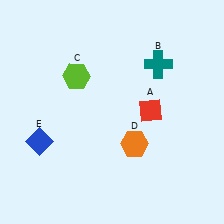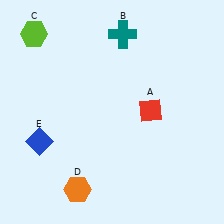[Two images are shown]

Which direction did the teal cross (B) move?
The teal cross (B) moved left.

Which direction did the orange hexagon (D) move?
The orange hexagon (D) moved left.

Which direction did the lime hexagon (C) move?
The lime hexagon (C) moved left.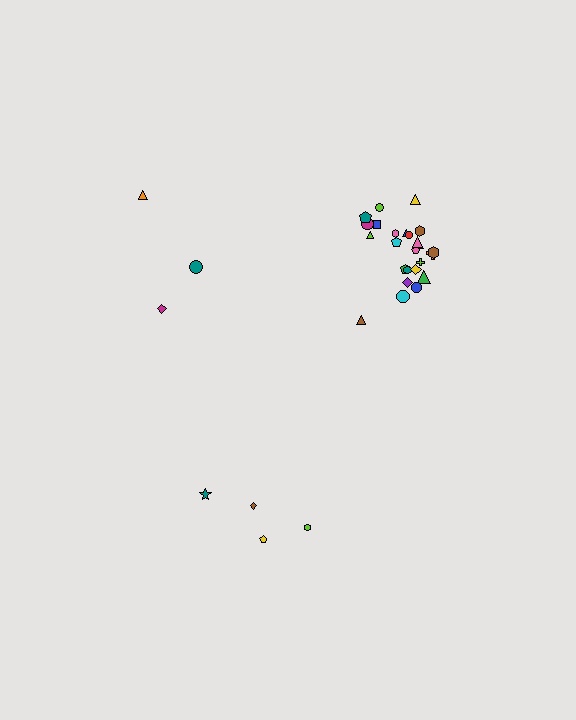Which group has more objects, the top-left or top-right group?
The top-right group.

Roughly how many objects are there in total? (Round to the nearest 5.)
Roughly 30 objects in total.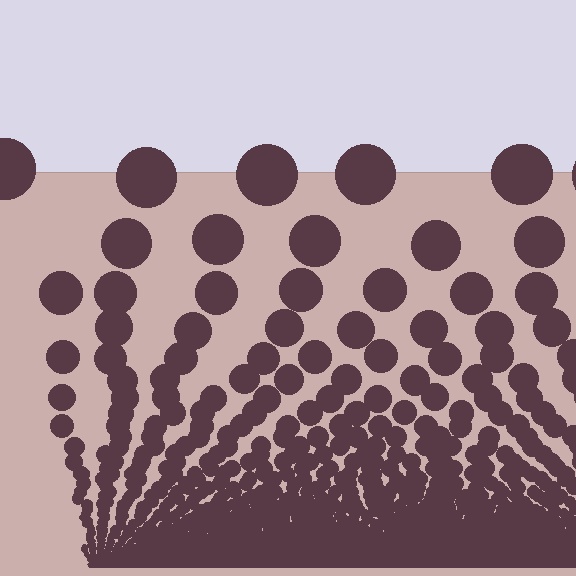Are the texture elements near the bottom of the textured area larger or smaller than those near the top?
Smaller. The gradient is inverted — elements near the bottom are smaller and denser.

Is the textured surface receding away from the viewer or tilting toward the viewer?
The surface appears to tilt toward the viewer. Texture elements get larger and sparser toward the top.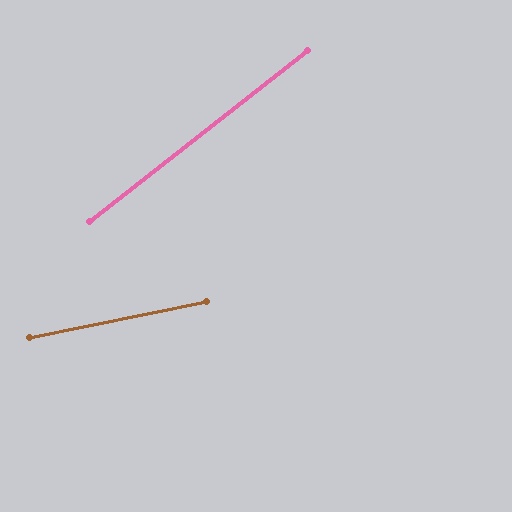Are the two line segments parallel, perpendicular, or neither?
Neither parallel nor perpendicular — they differ by about 27°.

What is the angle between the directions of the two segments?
Approximately 27 degrees.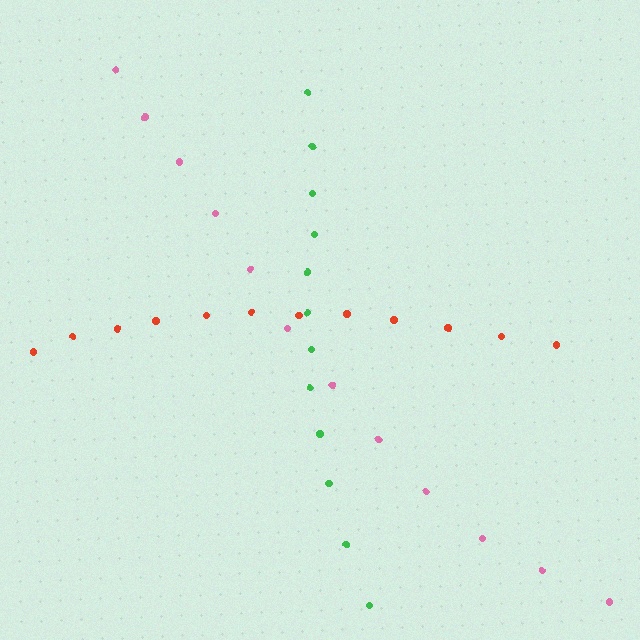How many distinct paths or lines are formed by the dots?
There are 3 distinct paths.